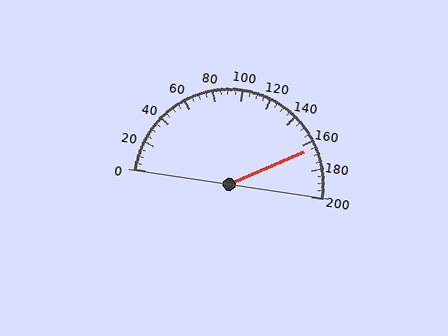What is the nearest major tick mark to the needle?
The nearest major tick mark is 160.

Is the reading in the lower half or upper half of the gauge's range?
The reading is in the upper half of the range (0 to 200).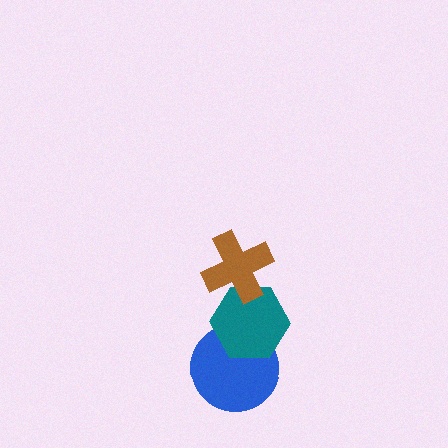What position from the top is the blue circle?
The blue circle is 3rd from the top.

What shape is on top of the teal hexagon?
The brown cross is on top of the teal hexagon.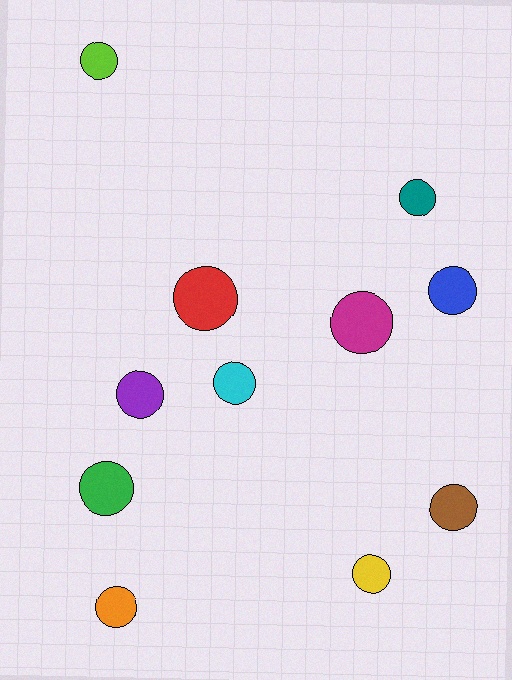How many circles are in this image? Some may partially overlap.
There are 11 circles.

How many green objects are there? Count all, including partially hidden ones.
There is 1 green object.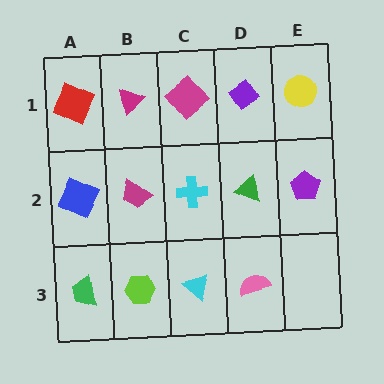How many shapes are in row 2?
5 shapes.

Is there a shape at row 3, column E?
No, that cell is empty.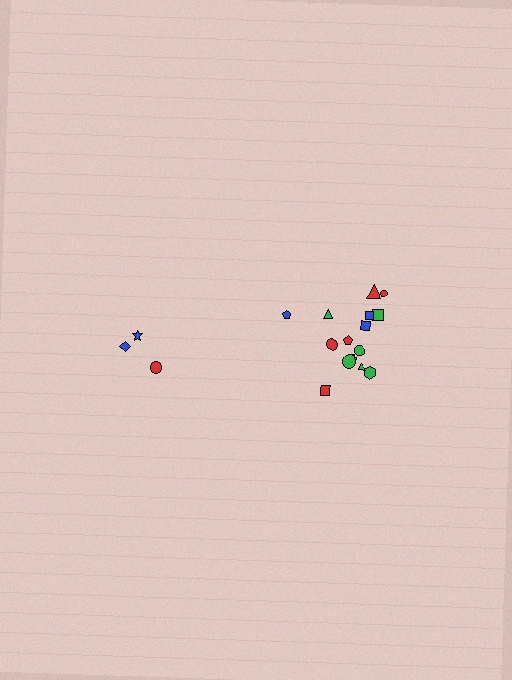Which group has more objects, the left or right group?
The right group.